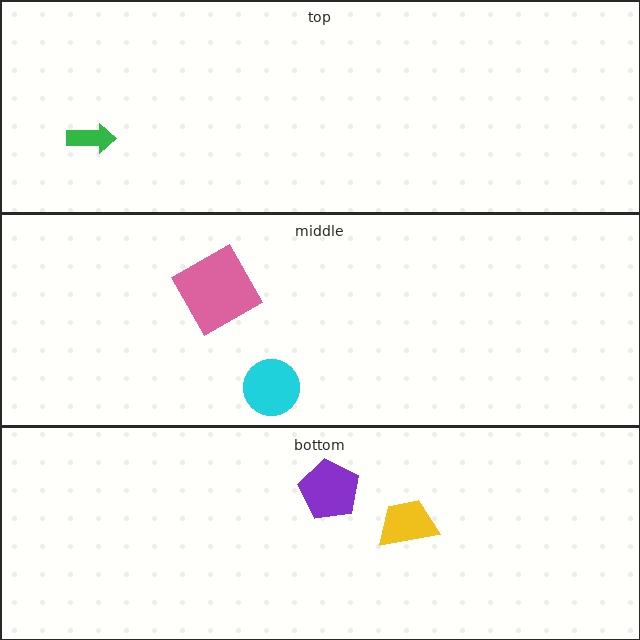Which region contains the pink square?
The middle region.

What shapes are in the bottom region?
The purple pentagon, the yellow trapezoid.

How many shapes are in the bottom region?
2.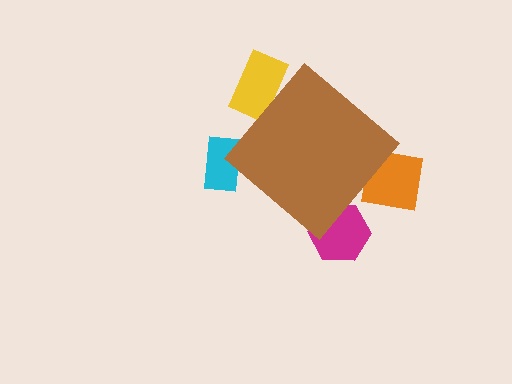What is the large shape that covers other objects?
A brown diamond.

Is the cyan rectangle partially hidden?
Yes, the cyan rectangle is partially hidden behind the brown diamond.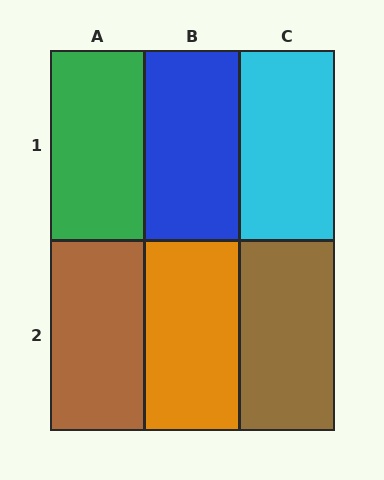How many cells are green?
1 cell is green.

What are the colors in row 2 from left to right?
Brown, orange, brown.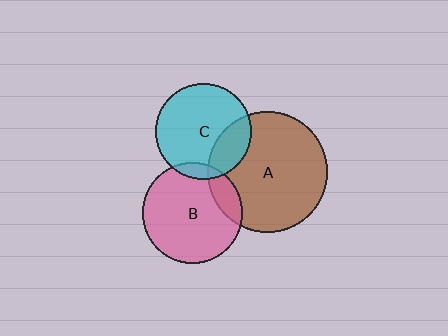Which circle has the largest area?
Circle A (brown).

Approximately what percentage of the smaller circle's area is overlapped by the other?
Approximately 25%.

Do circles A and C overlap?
Yes.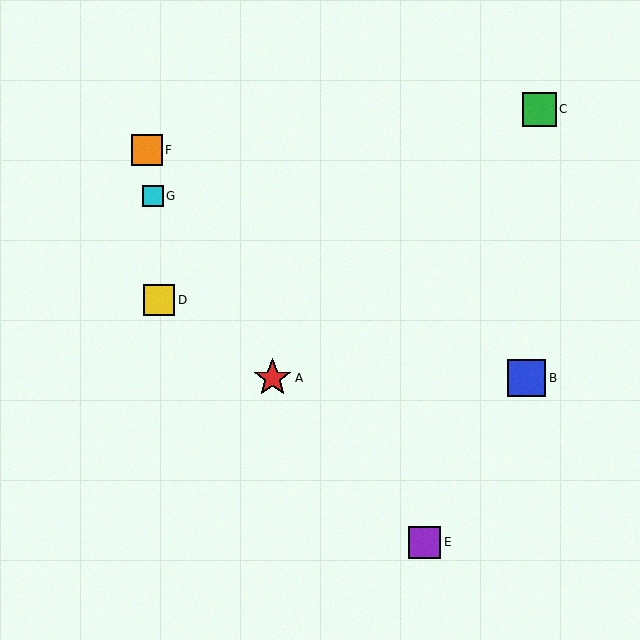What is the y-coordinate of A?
Object A is at y≈378.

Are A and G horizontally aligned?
No, A is at y≈378 and G is at y≈196.